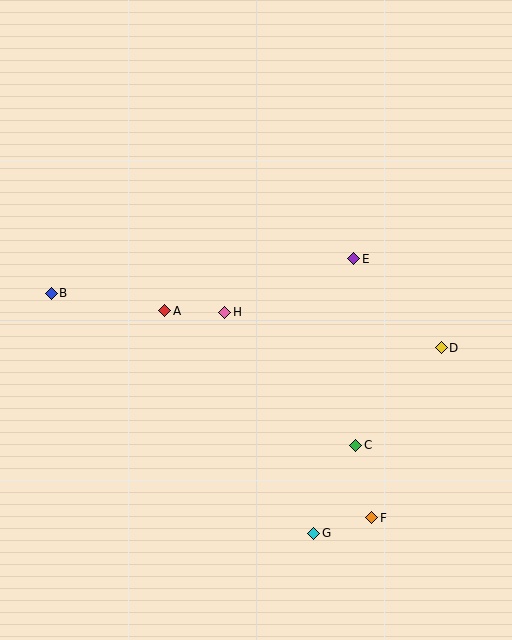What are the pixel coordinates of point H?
Point H is at (225, 312).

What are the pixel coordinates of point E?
Point E is at (354, 259).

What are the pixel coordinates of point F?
Point F is at (372, 518).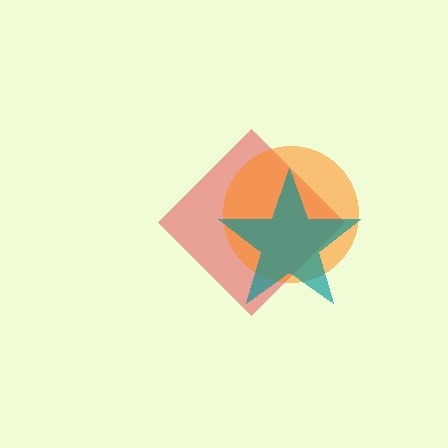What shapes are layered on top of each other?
The layered shapes are: a red diamond, an orange circle, a teal star.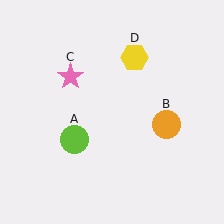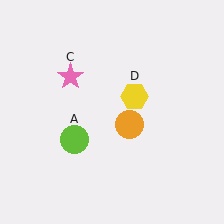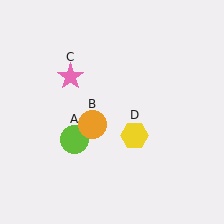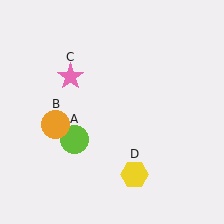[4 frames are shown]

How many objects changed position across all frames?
2 objects changed position: orange circle (object B), yellow hexagon (object D).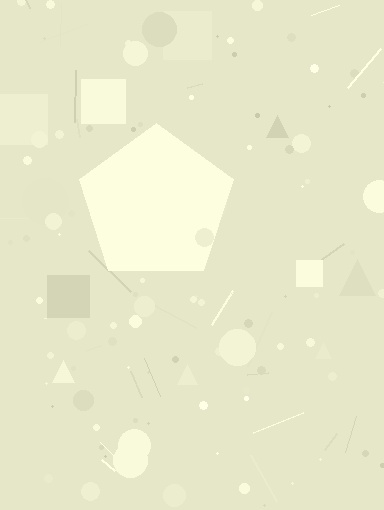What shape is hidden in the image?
A pentagon is hidden in the image.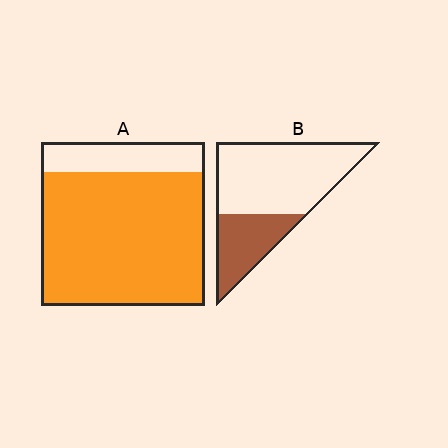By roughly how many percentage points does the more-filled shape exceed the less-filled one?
By roughly 50 percentage points (A over B).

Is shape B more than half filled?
No.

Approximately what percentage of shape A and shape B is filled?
A is approximately 80% and B is approximately 30%.